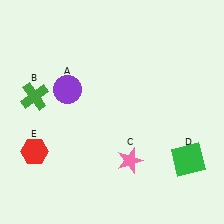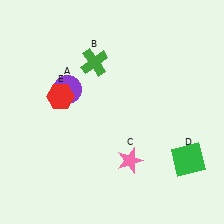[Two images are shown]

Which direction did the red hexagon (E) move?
The red hexagon (E) moved up.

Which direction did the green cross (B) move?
The green cross (B) moved right.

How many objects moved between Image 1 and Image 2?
2 objects moved between the two images.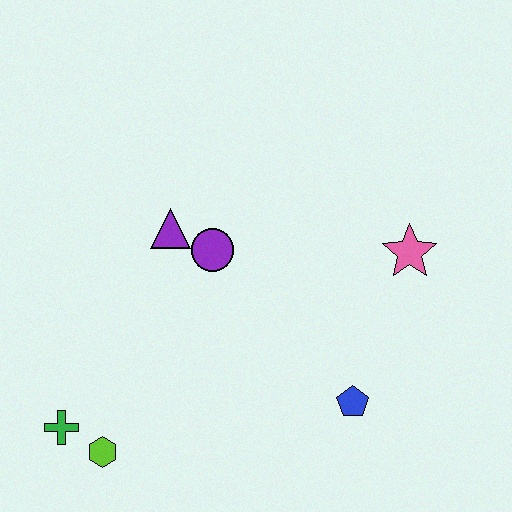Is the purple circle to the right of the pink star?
No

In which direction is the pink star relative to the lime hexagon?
The pink star is to the right of the lime hexagon.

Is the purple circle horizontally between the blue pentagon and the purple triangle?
Yes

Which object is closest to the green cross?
The lime hexagon is closest to the green cross.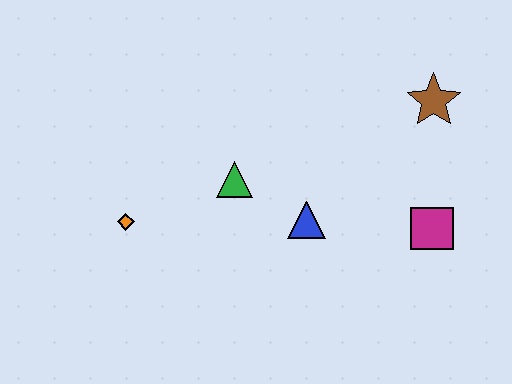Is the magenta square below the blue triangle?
Yes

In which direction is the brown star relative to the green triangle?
The brown star is to the right of the green triangle.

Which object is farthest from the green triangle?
The brown star is farthest from the green triangle.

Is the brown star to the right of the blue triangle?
Yes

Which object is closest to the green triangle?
The blue triangle is closest to the green triangle.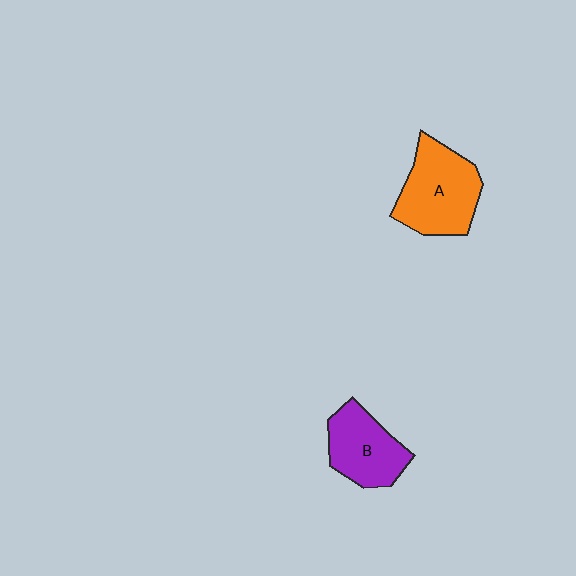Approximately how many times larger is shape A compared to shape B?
Approximately 1.3 times.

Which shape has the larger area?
Shape A (orange).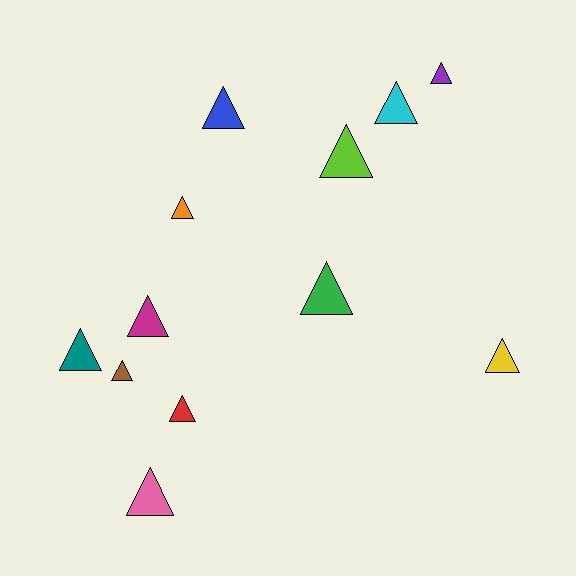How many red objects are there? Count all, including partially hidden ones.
There is 1 red object.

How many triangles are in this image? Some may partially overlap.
There are 12 triangles.